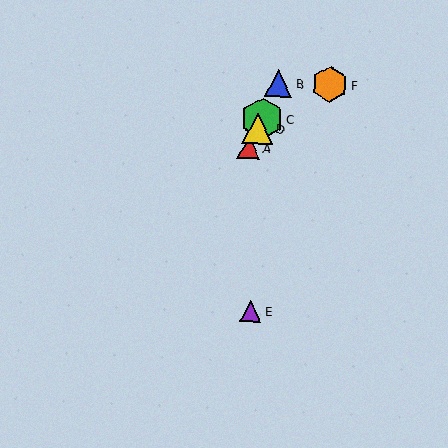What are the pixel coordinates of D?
Object D is at (258, 129).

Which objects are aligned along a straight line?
Objects A, B, C, D are aligned along a straight line.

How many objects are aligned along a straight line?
4 objects (A, B, C, D) are aligned along a straight line.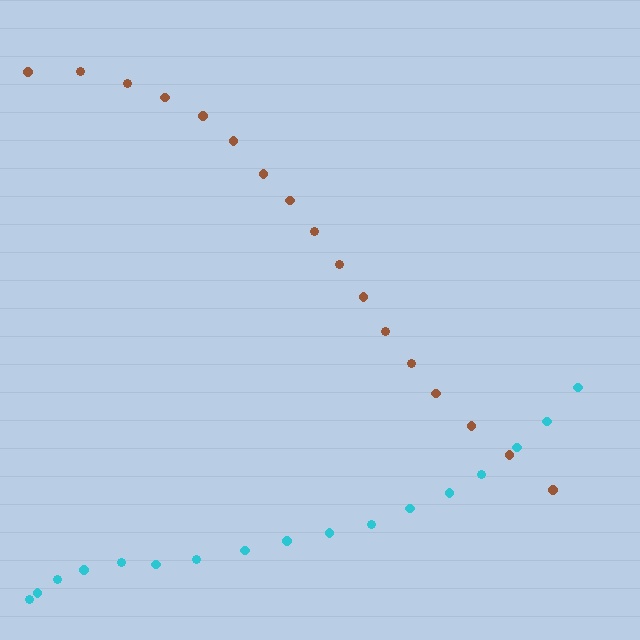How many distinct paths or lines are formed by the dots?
There are 2 distinct paths.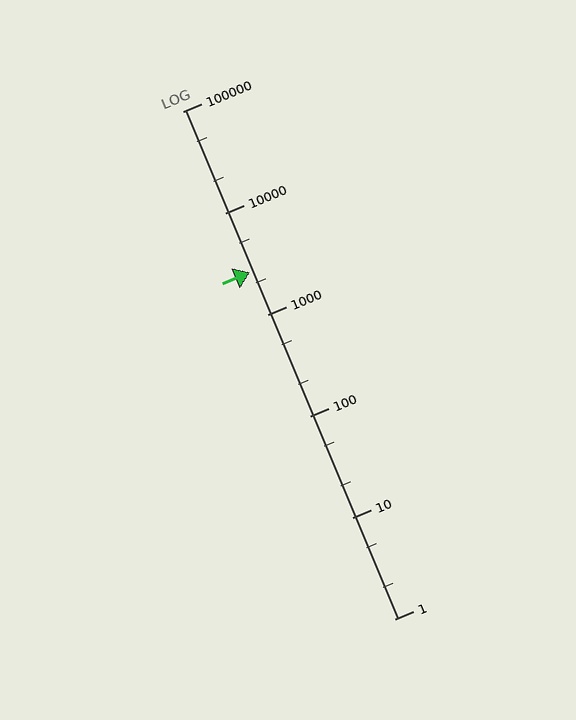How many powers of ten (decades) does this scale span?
The scale spans 5 decades, from 1 to 100000.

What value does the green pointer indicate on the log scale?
The pointer indicates approximately 2600.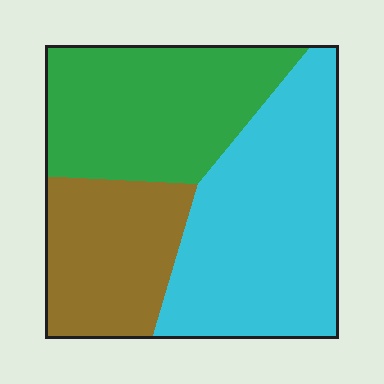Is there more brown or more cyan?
Cyan.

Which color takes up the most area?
Cyan, at roughly 45%.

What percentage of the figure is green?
Green takes up between a sixth and a third of the figure.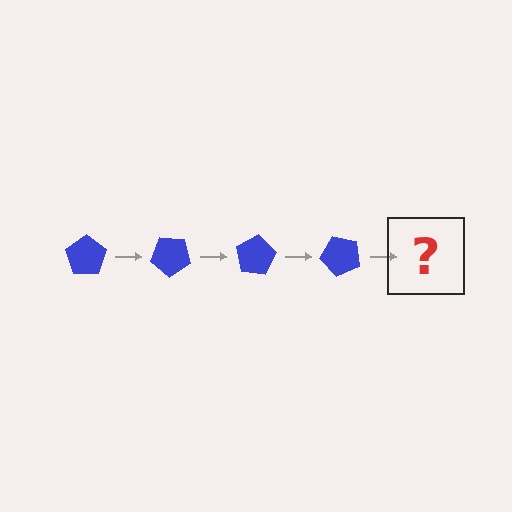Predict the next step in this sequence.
The next step is a blue pentagon rotated 160 degrees.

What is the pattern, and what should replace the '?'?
The pattern is that the pentagon rotates 40 degrees each step. The '?' should be a blue pentagon rotated 160 degrees.